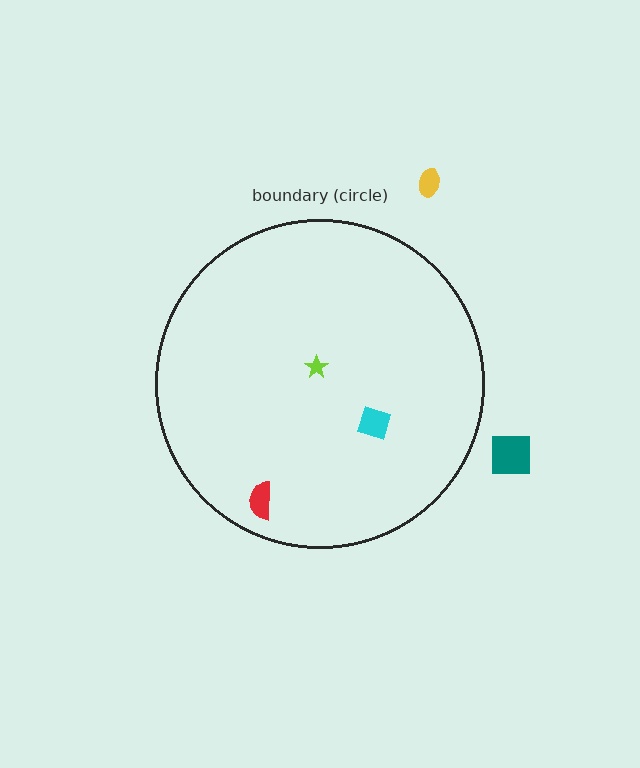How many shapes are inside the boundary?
3 inside, 2 outside.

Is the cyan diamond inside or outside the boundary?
Inside.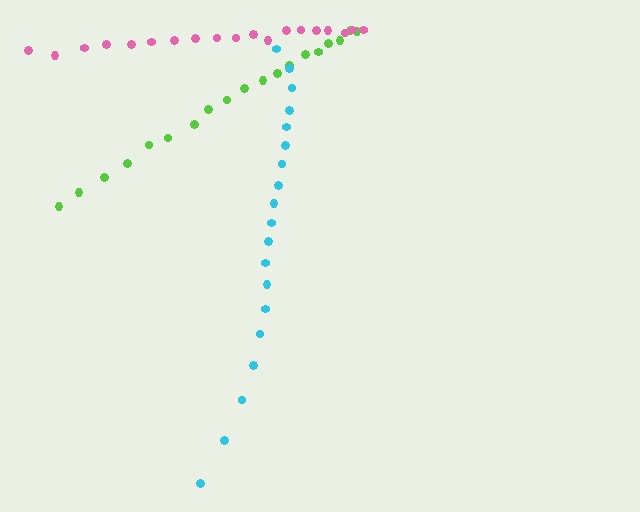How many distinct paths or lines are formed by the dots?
There are 3 distinct paths.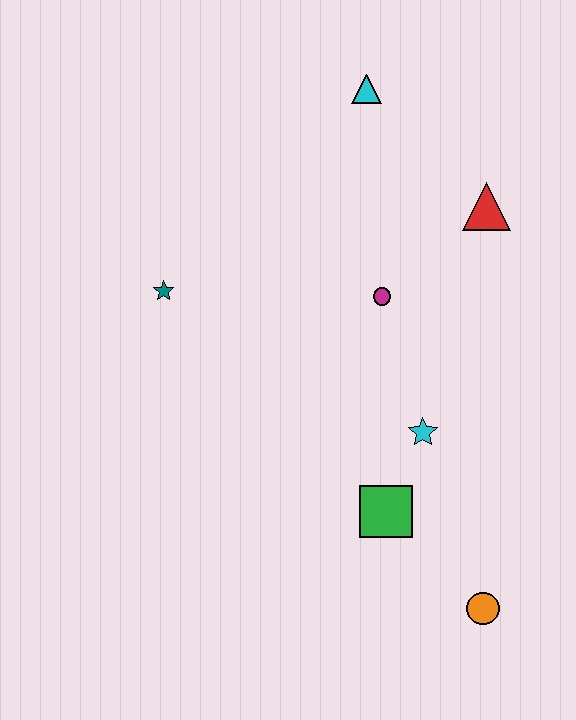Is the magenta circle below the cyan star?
No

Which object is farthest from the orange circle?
The cyan triangle is farthest from the orange circle.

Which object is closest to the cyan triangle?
The red triangle is closest to the cyan triangle.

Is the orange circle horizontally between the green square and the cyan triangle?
No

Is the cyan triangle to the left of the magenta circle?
Yes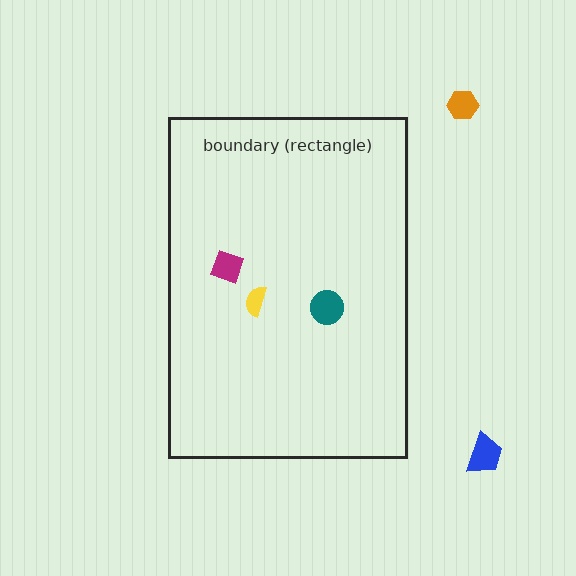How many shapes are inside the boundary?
3 inside, 2 outside.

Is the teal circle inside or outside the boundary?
Inside.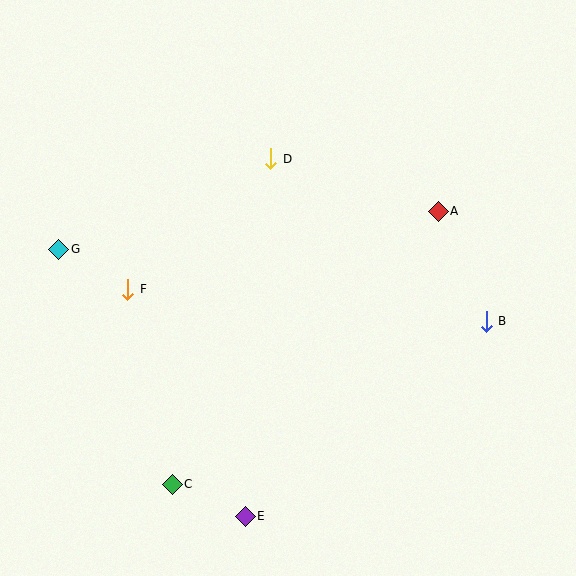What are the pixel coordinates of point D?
Point D is at (271, 159).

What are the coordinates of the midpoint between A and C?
The midpoint between A and C is at (305, 348).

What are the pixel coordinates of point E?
Point E is at (245, 516).